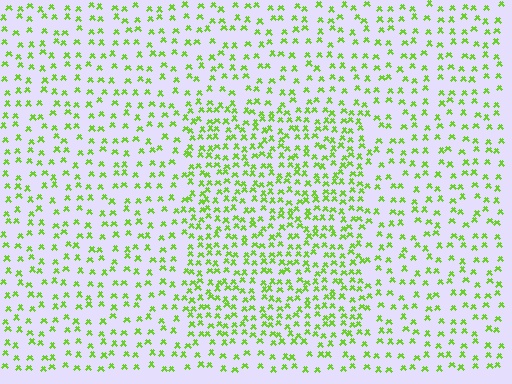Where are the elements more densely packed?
The elements are more densely packed inside the rectangle boundary.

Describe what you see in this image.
The image contains small lime elements arranged at two different densities. A rectangle-shaped region is visible where the elements are more densely packed than the surrounding area.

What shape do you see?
I see a rectangle.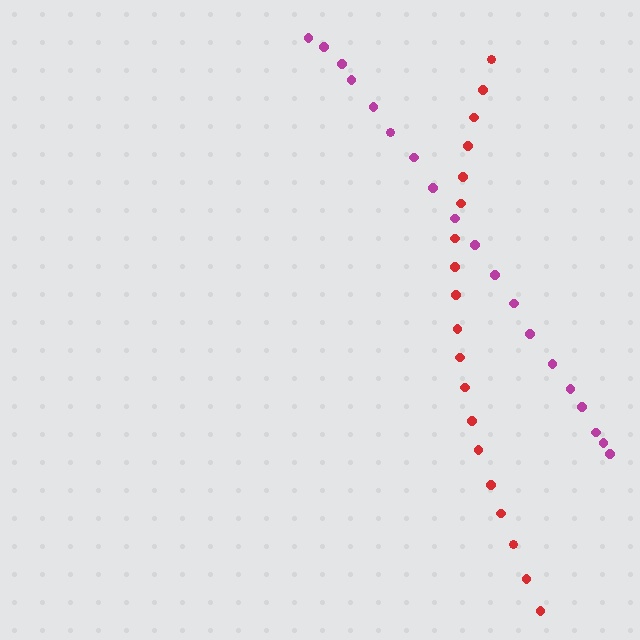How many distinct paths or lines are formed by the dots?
There are 2 distinct paths.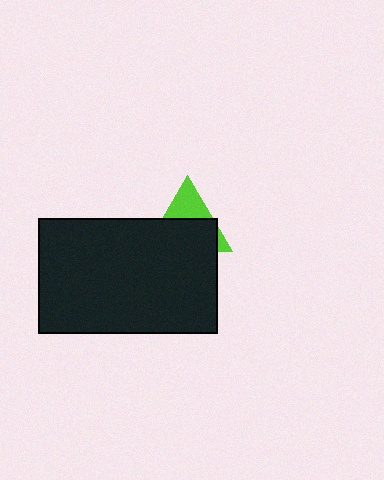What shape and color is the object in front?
The object in front is a black rectangle.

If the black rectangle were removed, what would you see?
You would see the complete lime triangle.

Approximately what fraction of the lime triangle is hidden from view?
Roughly 63% of the lime triangle is hidden behind the black rectangle.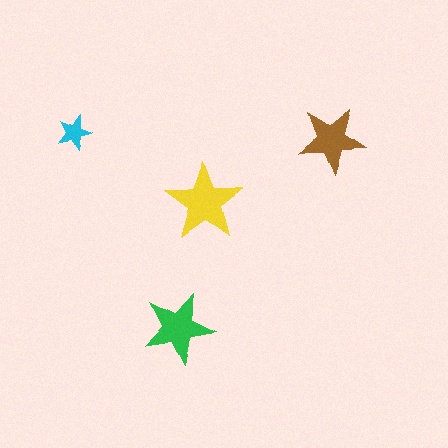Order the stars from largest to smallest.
the yellow one, the green one, the brown one, the cyan one.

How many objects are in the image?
There are 4 objects in the image.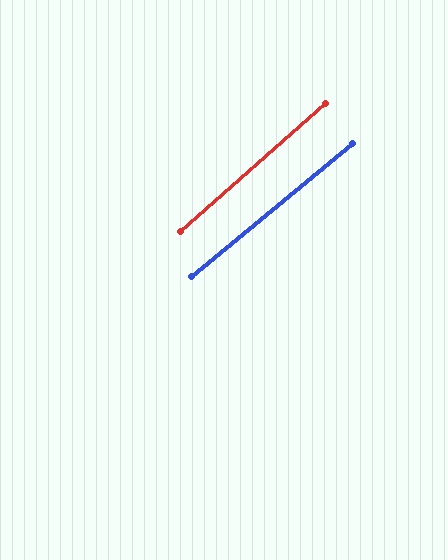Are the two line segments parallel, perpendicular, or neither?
Parallel — their directions differ by only 1.8°.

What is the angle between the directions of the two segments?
Approximately 2 degrees.